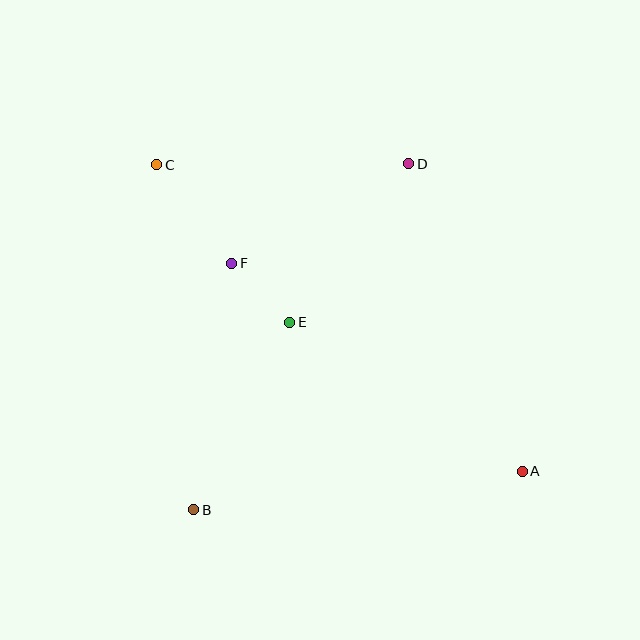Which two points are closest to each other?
Points E and F are closest to each other.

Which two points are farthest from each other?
Points A and C are farthest from each other.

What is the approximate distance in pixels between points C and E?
The distance between C and E is approximately 206 pixels.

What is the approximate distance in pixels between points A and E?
The distance between A and E is approximately 276 pixels.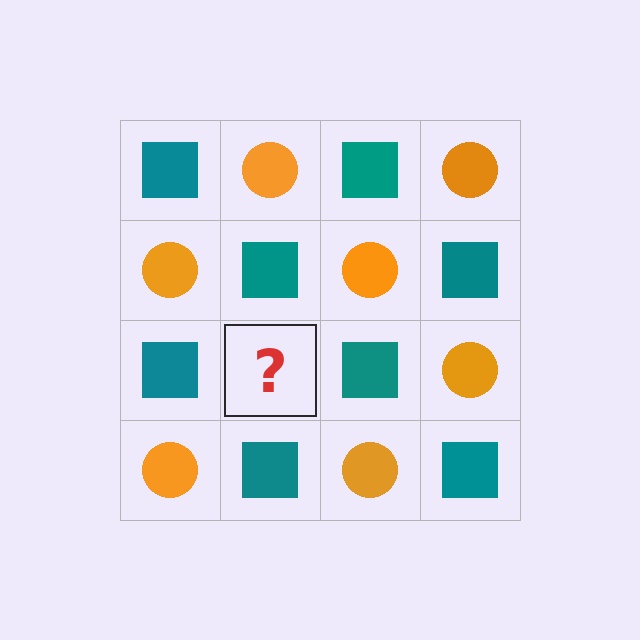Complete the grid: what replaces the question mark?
The question mark should be replaced with an orange circle.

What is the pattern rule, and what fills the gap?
The rule is that it alternates teal square and orange circle in a checkerboard pattern. The gap should be filled with an orange circle.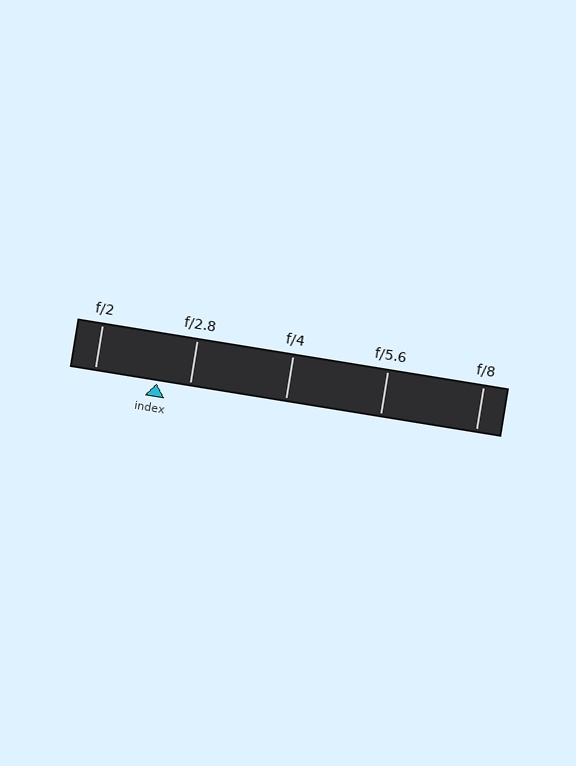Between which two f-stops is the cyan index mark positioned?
The index mark is between f/2 and f/2.8.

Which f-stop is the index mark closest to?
The index mark is closest to f/2.8.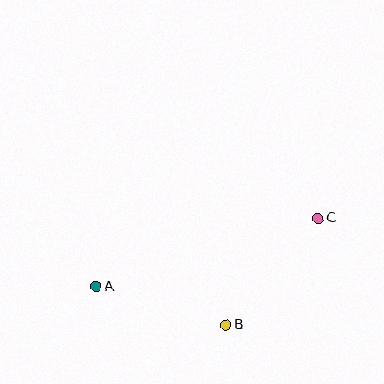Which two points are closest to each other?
Points A and B are closest to each other.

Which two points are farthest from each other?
Points A and C are farthest from each other.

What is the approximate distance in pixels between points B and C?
The distance between B and C is approximately 141 pixels.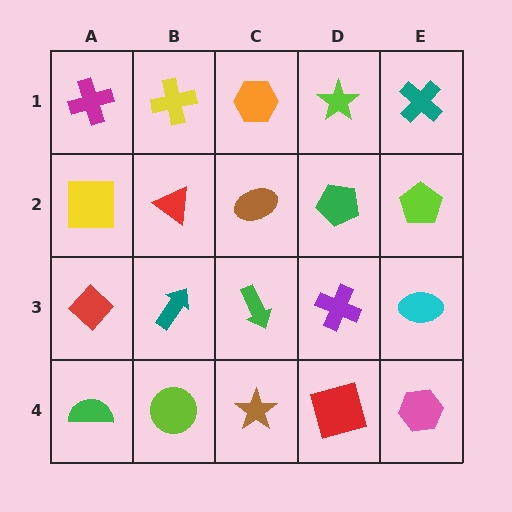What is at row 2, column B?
A red triangle.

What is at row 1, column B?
A yellow cross.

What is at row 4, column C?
A brown star.